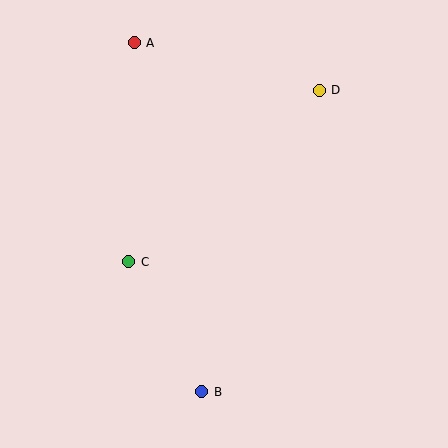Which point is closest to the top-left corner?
Point A is closest to the top-left corner.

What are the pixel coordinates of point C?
Point C is at (129, 262).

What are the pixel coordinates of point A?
Point A is at (134, 43).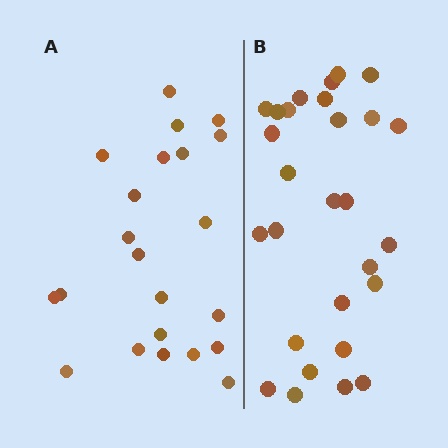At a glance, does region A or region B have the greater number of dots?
Region B (the right region) has more dots.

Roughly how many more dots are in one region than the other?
Region B has about 6 more dots than region A.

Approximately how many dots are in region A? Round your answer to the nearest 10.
About 20 dots. (The exact count is 22, which rounds to 20.)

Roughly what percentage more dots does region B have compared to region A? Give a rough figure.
About 25% more.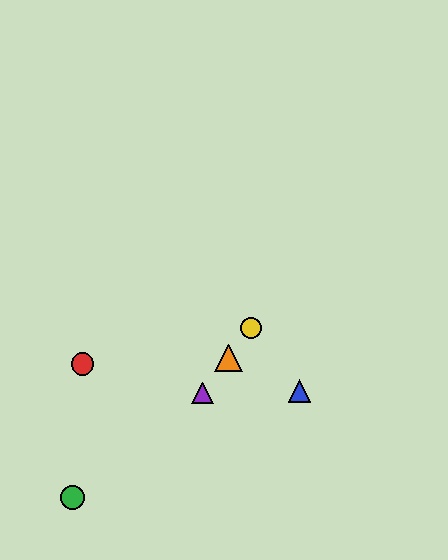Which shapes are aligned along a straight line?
The yellow circle, the purple triangle, the orange triangle are aligned along a straight line.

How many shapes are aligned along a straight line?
3 shapes (the yellow circle, the purple triangle, the orange triangle) are aligned along a straight line.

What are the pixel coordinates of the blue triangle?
The blue triangle is at (300, 391).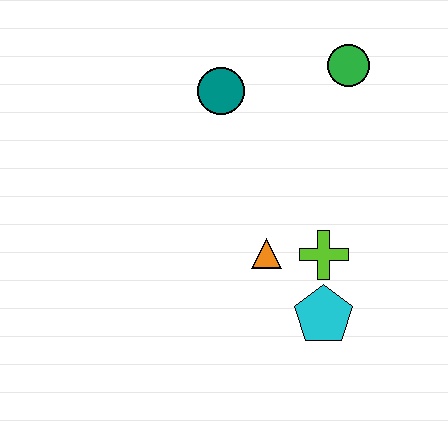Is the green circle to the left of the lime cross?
No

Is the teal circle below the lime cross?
No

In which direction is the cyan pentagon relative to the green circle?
The cyan pentagon is below the green circle.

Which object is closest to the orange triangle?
The lime cross is closest to the orange triangle.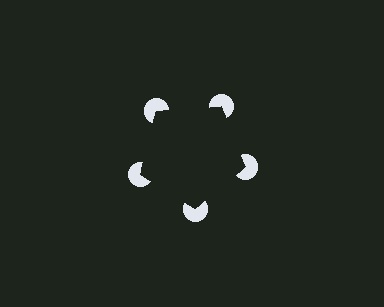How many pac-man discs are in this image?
There are 5 — one at each vertex of the illusory pentagon.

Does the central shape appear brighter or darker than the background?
It typically appears slightly darker than the background, even though no actual brightness change is drawn.